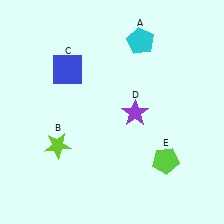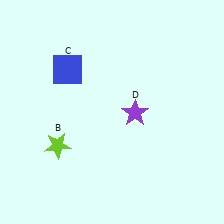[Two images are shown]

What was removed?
The lime pentagon (E), the cyan pentagon (A) were removed in Image 2.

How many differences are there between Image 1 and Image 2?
There are 2 differences between the two images.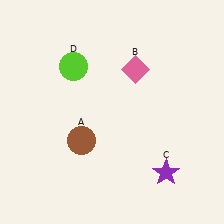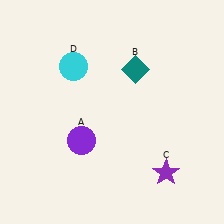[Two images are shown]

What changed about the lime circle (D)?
In Image 1, D is lime. In Image 2, it changed to cyan.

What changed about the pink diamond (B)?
In Image 1, B is pink. In Image 2, it changed to teal.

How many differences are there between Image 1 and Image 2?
There are 3 differences between the two images.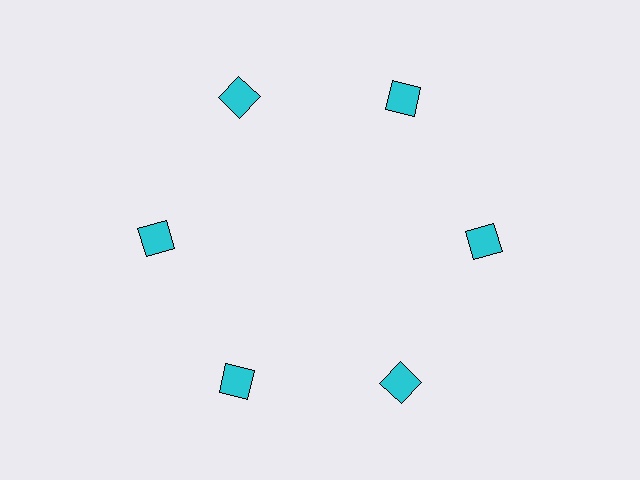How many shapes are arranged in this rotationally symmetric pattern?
There are 6 shapes, arranged in 6 groups of 1.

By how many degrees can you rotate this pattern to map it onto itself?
The pattern maps onto itself every 60 degrees of rotation.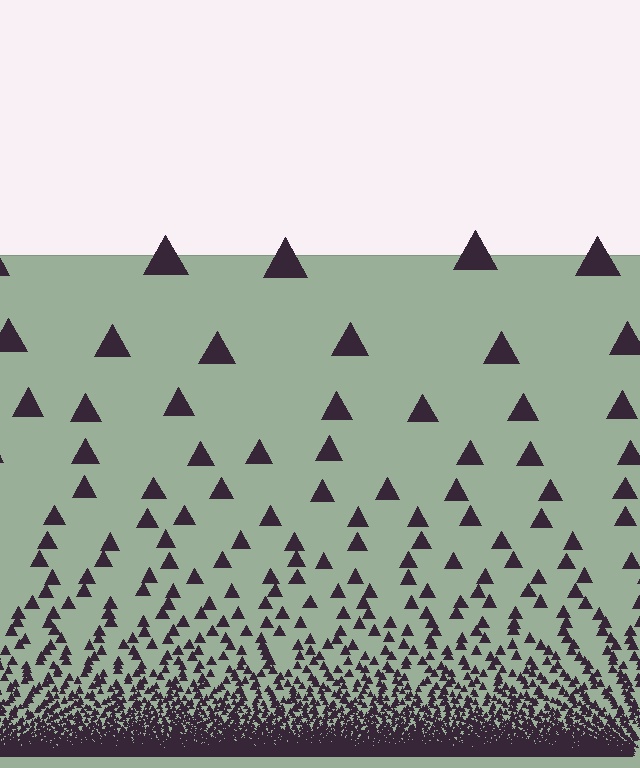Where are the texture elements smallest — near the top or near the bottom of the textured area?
Near the bottom.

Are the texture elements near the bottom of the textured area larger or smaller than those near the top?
Smaller. The gradient is inverted — elements near the bottom are smaller and denser.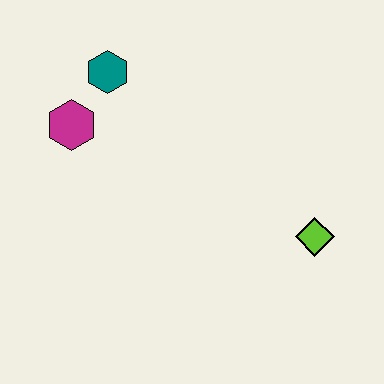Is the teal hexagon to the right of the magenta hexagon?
Yes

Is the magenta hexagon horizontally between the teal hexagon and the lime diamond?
No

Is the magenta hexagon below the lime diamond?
No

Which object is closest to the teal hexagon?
The magenta hexagon is closest to the teal hexagon.